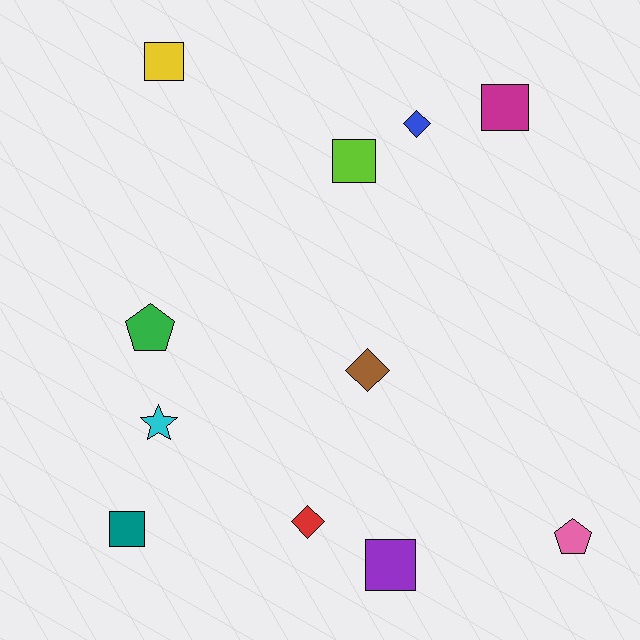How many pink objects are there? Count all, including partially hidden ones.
There is 1 pink object.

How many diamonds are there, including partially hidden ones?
There are 3 diamonds.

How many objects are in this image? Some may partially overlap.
There are 11 objects.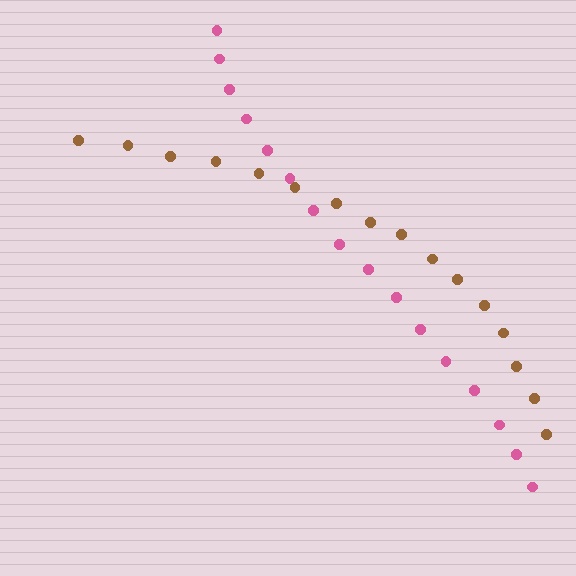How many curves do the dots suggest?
There are 2 distinct paths.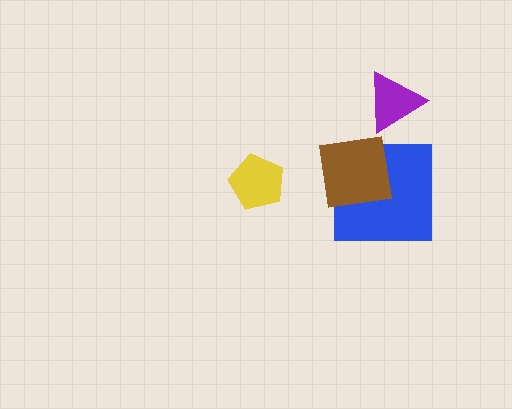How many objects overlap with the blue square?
1 object overlaps with the blue square.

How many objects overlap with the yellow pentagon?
0 objects overlap with the yellow pentagon.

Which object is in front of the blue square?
The brown square is in front of the blue square.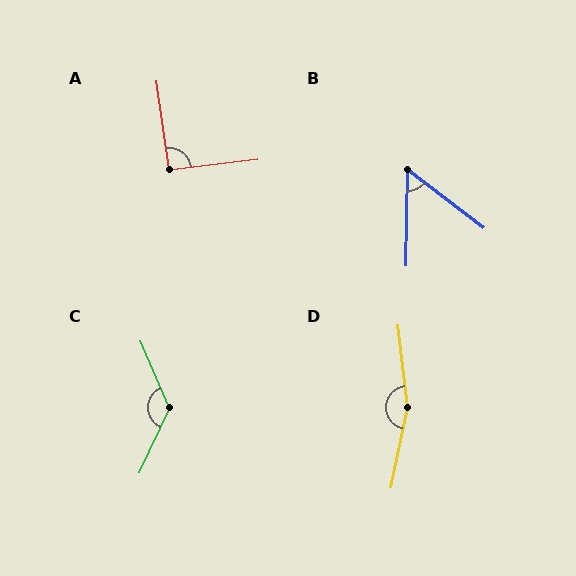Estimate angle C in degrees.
Approximately 132 degrees.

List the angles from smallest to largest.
B (54°), A (91°), C (132°), D (162°).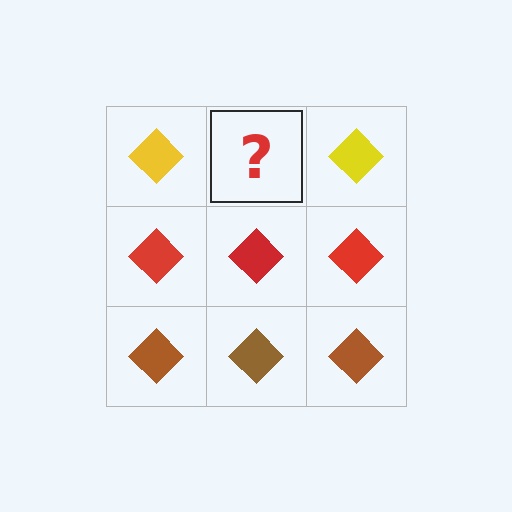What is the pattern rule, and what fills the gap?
The rule is that each row has a consistent color. The gap should be filled with a yellow diamond.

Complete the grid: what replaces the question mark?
The question mark should be replaced with a yellow diamond.